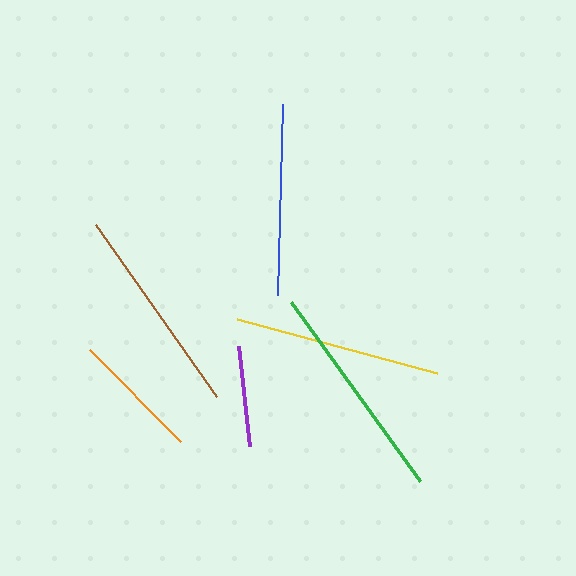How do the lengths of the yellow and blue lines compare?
The yellow and blue lines are approximately the same length.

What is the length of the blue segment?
The blue segment is approximately 191 pixels long.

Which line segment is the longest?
The green line is the longest at approximately 221 pixels.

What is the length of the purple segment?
The purple segment is approximately 101 pixels long.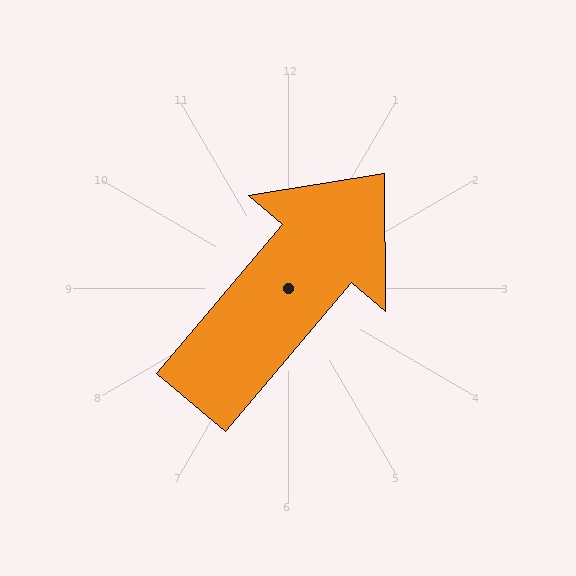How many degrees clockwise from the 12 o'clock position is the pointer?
Approximately 40 degrees.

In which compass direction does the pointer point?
Northeast.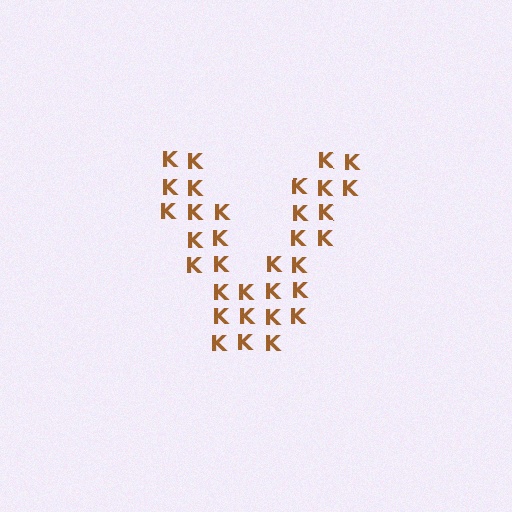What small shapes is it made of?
It is made of small letter K's.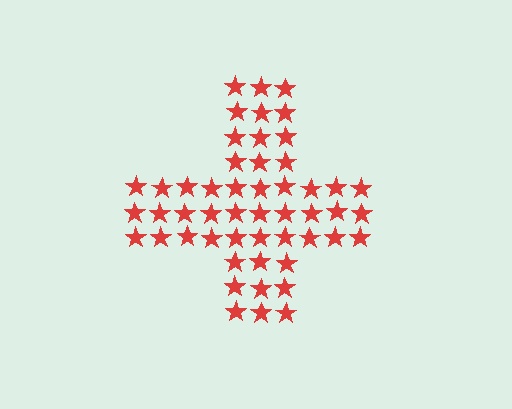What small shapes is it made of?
It is made of small stars.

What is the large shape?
The large shape is a cross.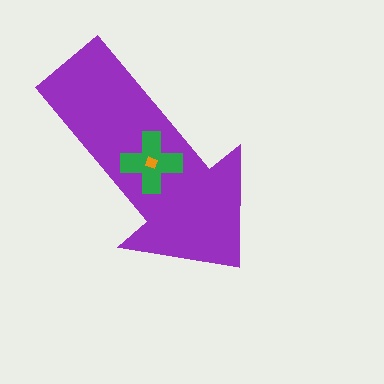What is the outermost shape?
The purple arrow.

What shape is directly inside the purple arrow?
The green cross.